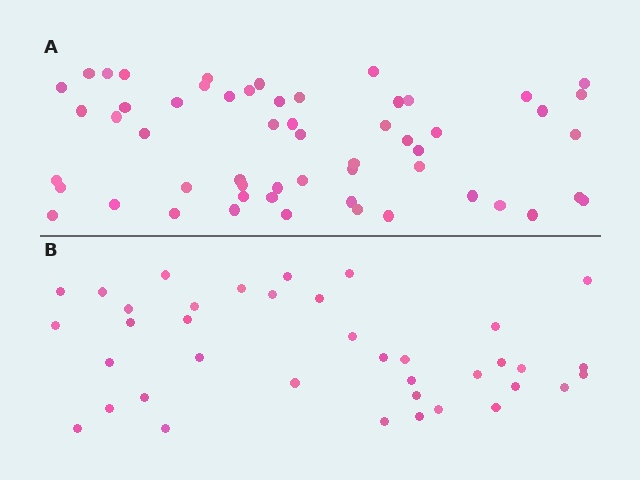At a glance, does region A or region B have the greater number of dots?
Region A (the top region) has more dots.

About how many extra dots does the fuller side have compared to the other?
Region A has approximately 20 more dots than region B.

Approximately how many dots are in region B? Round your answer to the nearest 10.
About 40 dots. (The exact count is 38, which rounds to 40.)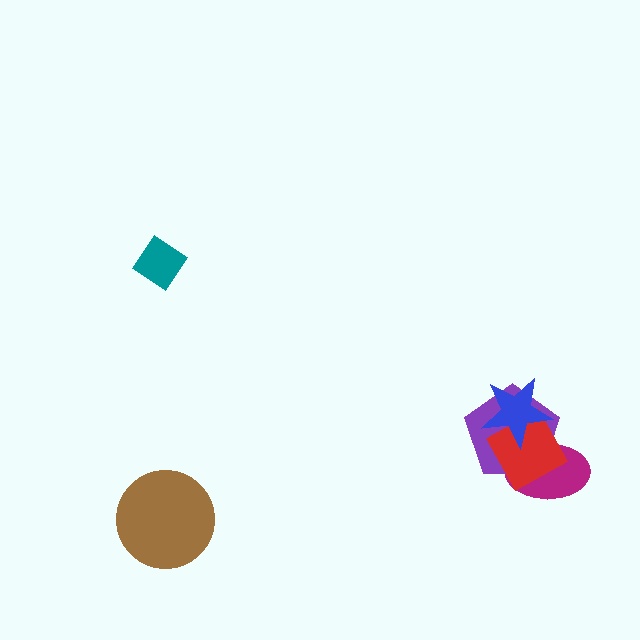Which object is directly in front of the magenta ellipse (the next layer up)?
The purple pentagon is directly in front of the magenta ellipse.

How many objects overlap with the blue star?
3 objects overlap with the blue star.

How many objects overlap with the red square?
3 objects overlap with the red square.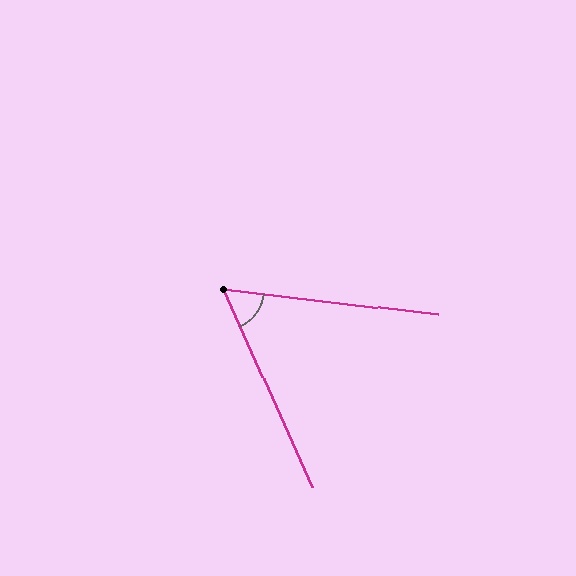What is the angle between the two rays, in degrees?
Approximately 59 degrees.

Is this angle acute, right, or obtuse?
It is acute.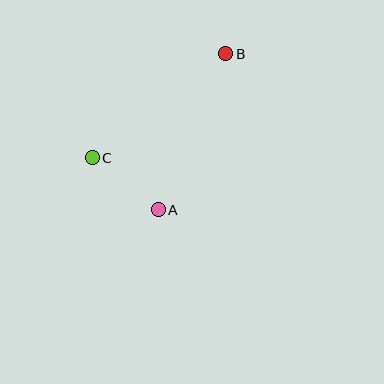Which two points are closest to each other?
Points A and C are closest to each other.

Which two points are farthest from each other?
Points A and B are farthest from each other.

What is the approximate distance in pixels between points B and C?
The distance between B and C is approximately 170 pixels.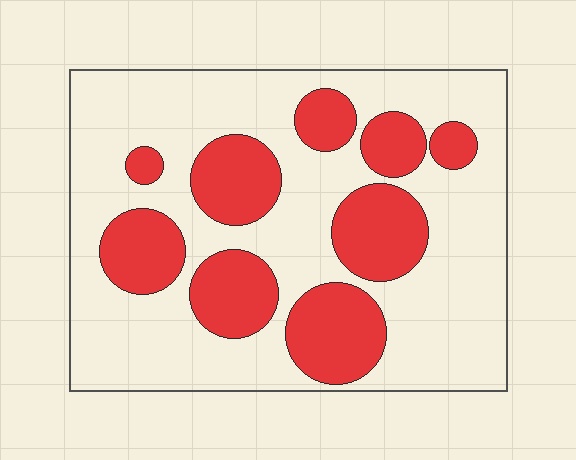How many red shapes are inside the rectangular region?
9.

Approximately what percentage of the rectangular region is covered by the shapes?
Approximately 30%.